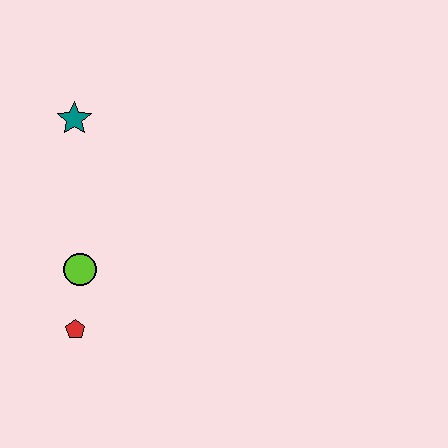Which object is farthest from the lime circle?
The teal star is farthest from the lime circle.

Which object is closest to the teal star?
The lime circle is closest to the teal star.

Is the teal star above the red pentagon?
Yes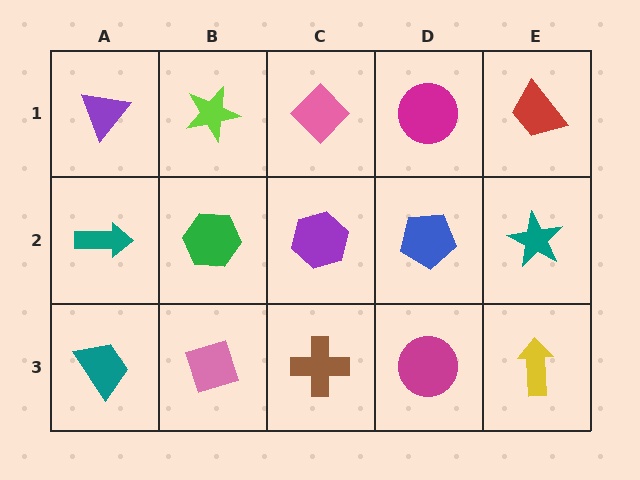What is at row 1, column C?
A pink diamond.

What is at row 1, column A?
A purple triangle.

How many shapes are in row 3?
5 shapes.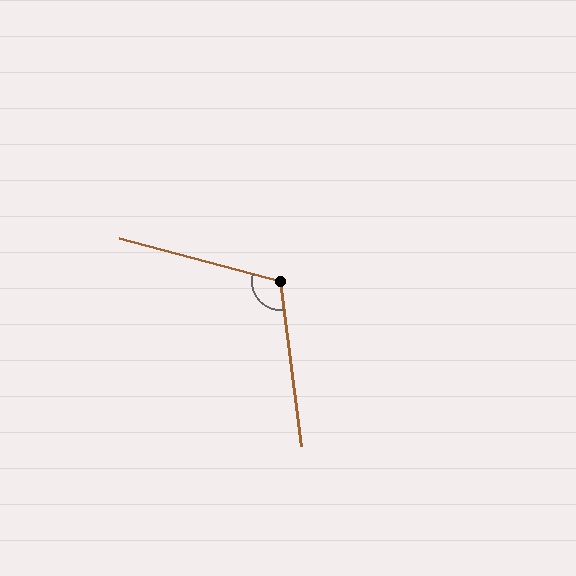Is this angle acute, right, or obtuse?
It is obtuse.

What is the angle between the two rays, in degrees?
Approximately 112 degrees.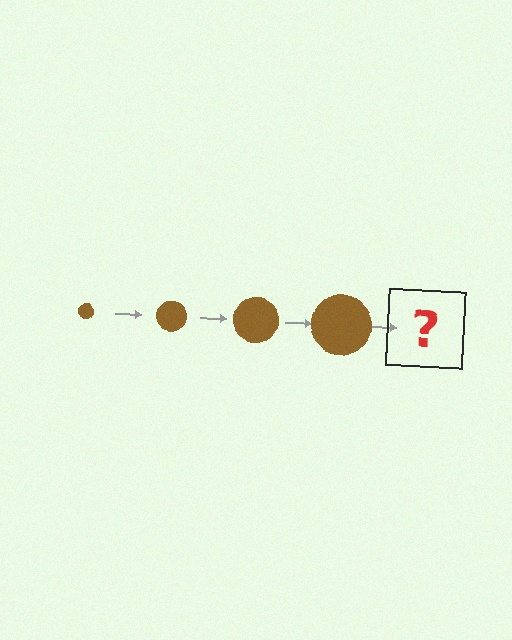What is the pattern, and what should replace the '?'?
The pattern is that the circle gets progressively larger each step. The '?' should be a brown circle, larger than the previous one.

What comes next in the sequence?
The next element should be a brown circle, larger than the previous one.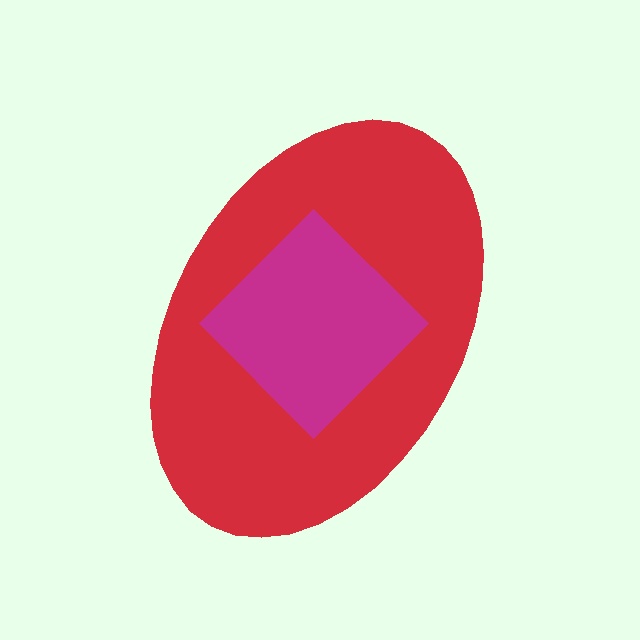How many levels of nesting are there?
2.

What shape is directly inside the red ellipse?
The magenta diamond.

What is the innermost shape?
The magenta diamond.